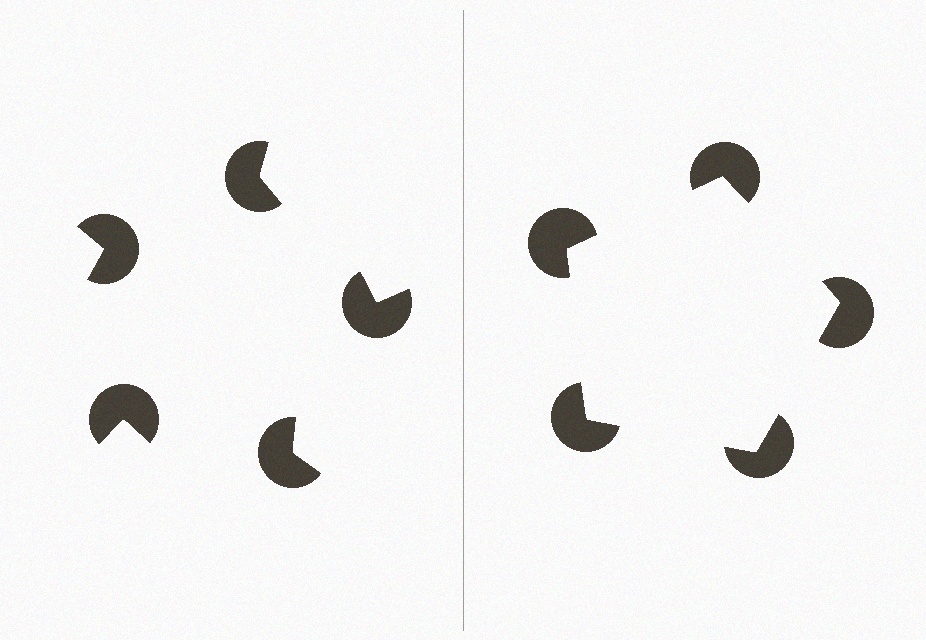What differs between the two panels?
The pac-man discs are positioned identically on both sides; only the wedge orientations differ. On the right they align to a pentagon; on the left they are misaligned.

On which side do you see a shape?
An illusory pentagon appears on the right side. On the left side the wedge cuts are rotated, so no coherent shape forms.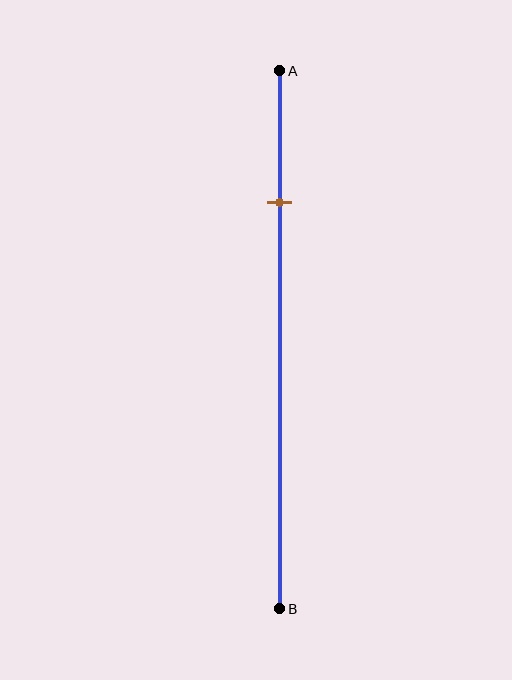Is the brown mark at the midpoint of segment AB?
No, the mark is at about 25% from A, not at the 50% midpoint.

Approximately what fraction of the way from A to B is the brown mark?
The brown mark is approximately 25% of the way from A to B.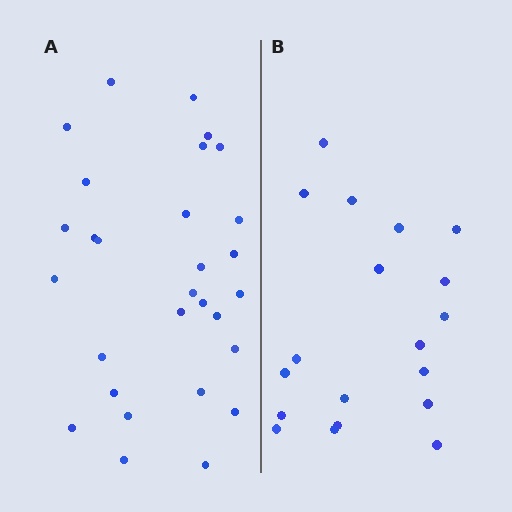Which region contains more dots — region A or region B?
Region A (the left region) has more dots.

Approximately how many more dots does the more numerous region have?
Region A has roughly 10 or so more dots than region B.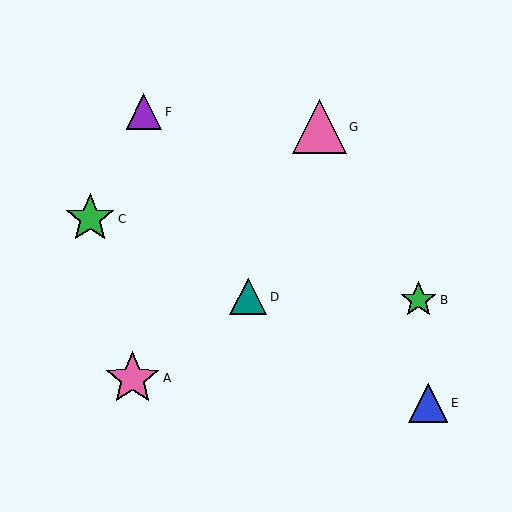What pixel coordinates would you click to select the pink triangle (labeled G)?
Click at (319, 127) to select the pink triangle G.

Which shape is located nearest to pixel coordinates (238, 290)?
The teal triangle (labeled D) at (248, 297) is nearest to that location.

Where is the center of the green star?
The center of the green star is at (419, 300).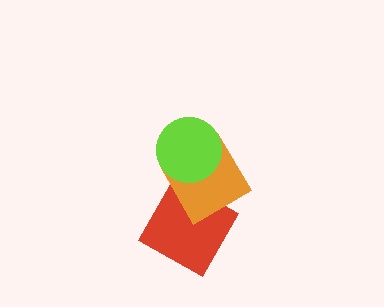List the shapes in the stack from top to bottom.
From top to bottom: the lime circle, the orange square, the red square.